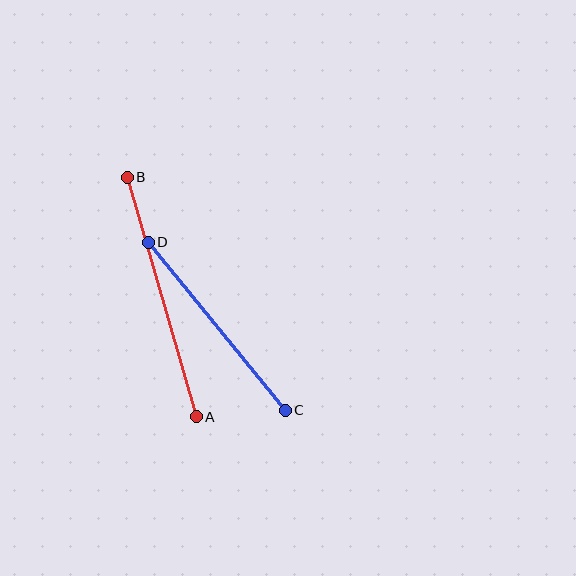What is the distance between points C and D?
The distance is approximately 217 pixels.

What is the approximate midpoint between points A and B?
The midpoint is at approximately (162, 297) pixels.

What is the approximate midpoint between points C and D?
The midpoint is at approximately (217, 326) pixels.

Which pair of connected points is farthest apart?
Points A and B are farthest apart.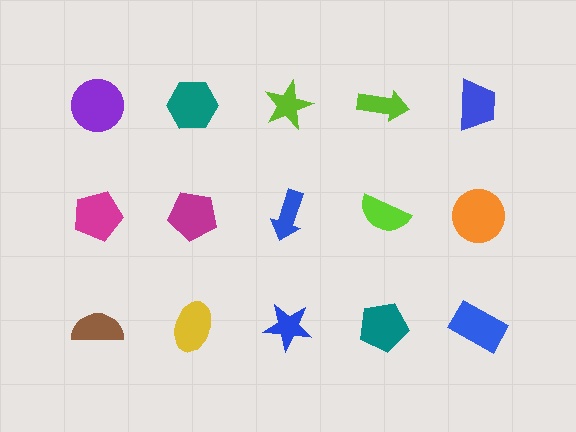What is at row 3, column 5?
A blue rectangle.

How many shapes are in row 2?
5 shapes.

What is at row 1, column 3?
A lime star.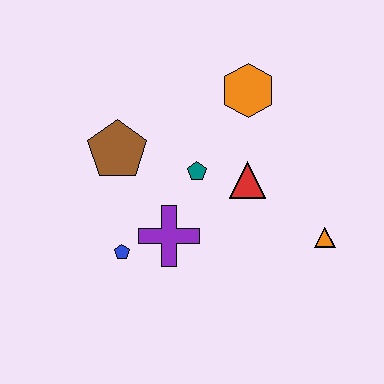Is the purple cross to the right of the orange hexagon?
No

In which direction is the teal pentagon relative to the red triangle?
The teal pentagon is to the left of the red triangle.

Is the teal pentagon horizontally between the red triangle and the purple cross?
Yes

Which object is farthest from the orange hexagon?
The blue pentagon is farthest from the orange hexagon.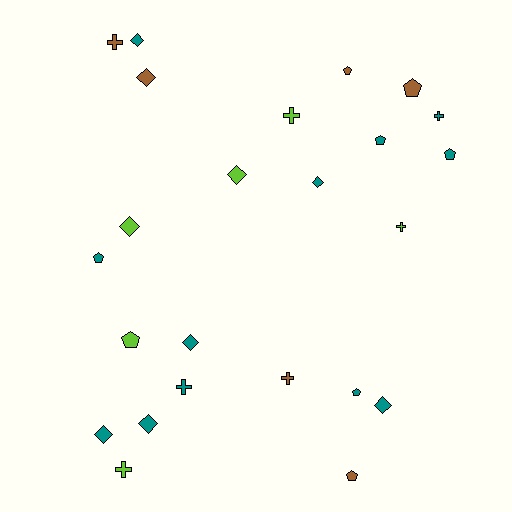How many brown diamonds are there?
There is 1 brown diamond.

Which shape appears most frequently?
Diamond, with 9 objects.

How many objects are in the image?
There are 24 objects.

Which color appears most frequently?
Teal, with 12 objects.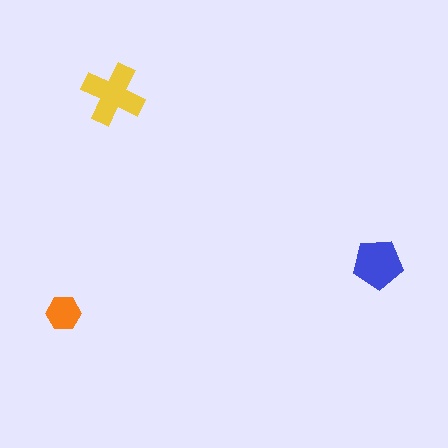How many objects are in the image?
There are 3 objects in the image.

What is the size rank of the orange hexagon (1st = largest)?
3rd.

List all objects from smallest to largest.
The orange hexagon, the blue pentagon, the yellow cross.